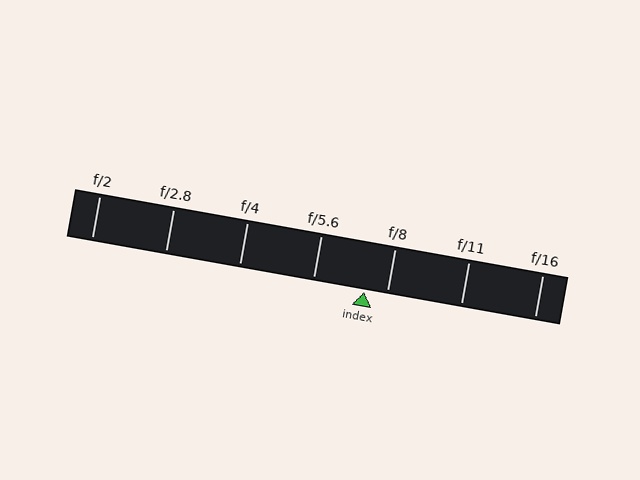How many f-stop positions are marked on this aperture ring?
There are 7 f-stop positions marked.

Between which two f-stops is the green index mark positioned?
The index mark is between f/5.6 and f/8.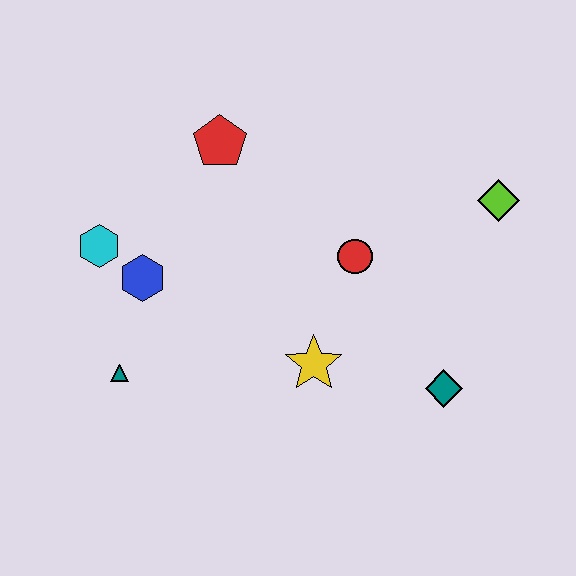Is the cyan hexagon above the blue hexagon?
Yes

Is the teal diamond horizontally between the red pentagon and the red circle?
No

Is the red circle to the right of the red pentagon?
Yes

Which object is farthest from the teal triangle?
The lime diamond is farthest from the teal triangle.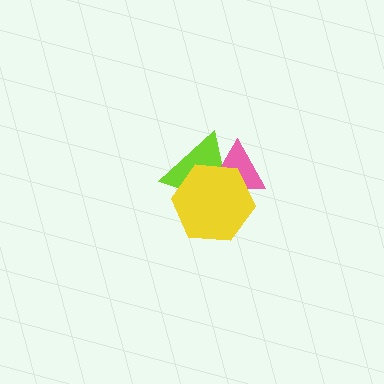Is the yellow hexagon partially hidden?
No, no other shape covers it.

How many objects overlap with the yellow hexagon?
2 objects overlap with the yellow hexagon.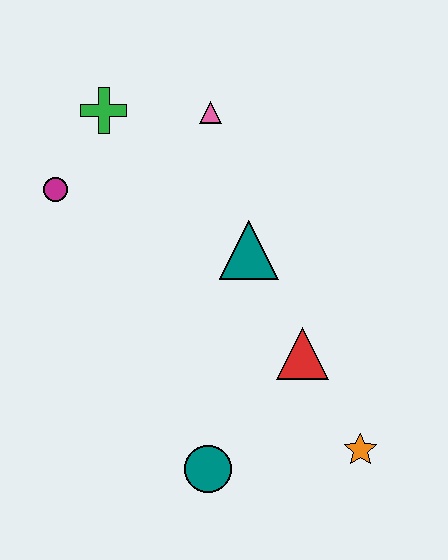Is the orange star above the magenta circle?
No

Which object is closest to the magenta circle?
The green cross is closest to the magenta circle.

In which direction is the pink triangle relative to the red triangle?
The pink triangle is above the red triangle.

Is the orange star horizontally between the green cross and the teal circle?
No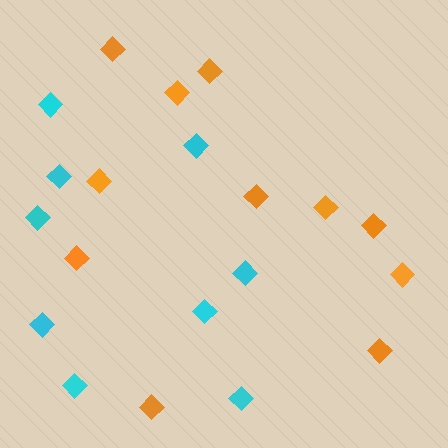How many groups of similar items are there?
There are 2 groups: one group of cyan diamonds (9) and one group of orange diamonds (11).